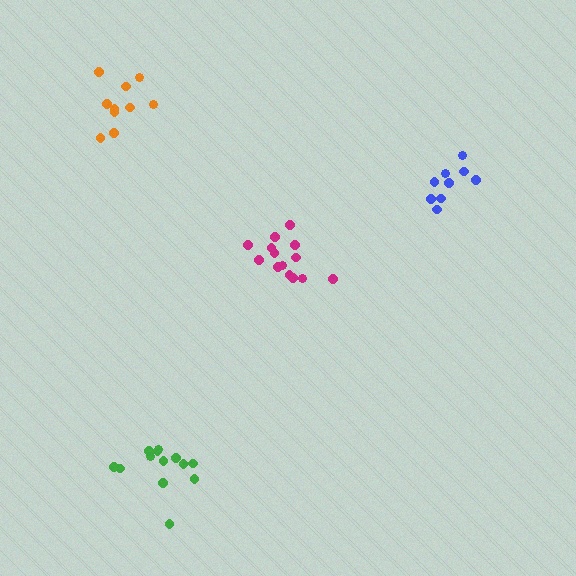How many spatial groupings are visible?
There are 4 spatial groupings.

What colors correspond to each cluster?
The clusters are colored: magenta, green, blue, orange.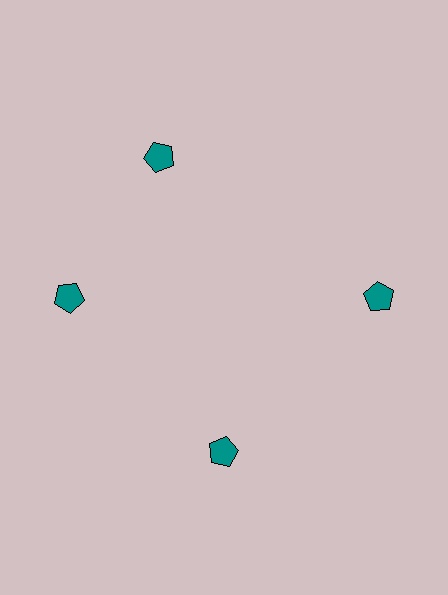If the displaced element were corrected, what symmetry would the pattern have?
It would have 4-fold rotational symmetry — the pattern would map onto itself every 90 degrees.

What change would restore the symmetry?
The symmetry would be restored by rotating it back into even spacing with its neighbors so that all 4 pentagons sit at equal angles and equal distance from the center.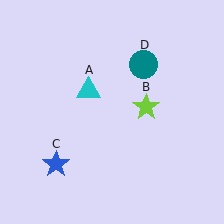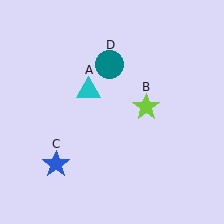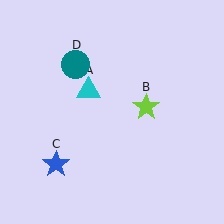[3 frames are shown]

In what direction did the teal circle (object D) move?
The teal circle (object D) moved left.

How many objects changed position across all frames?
1 object changed position: teal circle (object D).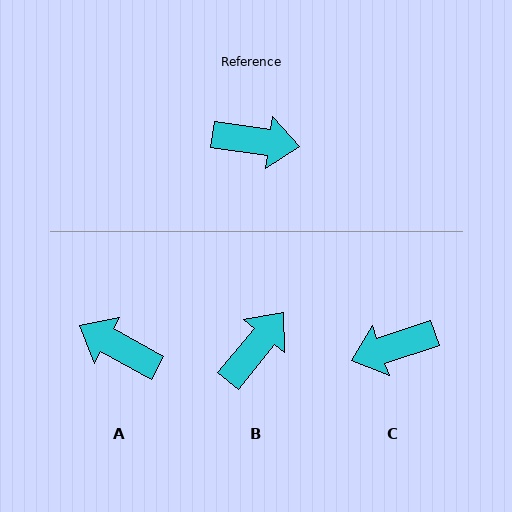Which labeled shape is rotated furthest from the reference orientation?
A, about 159 degrees away.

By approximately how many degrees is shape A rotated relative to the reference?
Approximately 159 degrees counter-clockwise.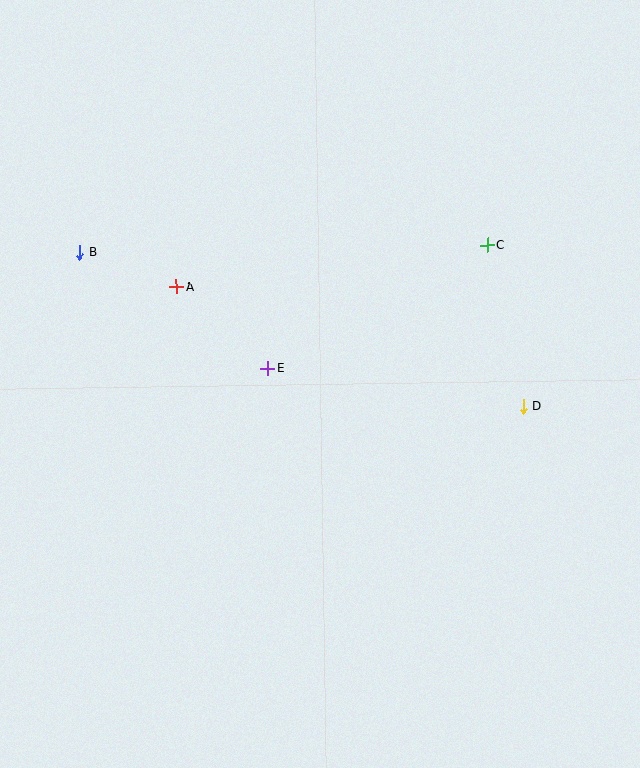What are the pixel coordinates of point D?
Point D is at (524, 406).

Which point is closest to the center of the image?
Point E at (267, 368) is closest to the center.